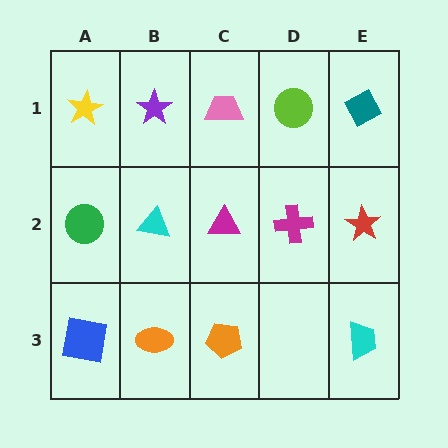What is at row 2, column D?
A magenta cross.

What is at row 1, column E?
A teal diamond.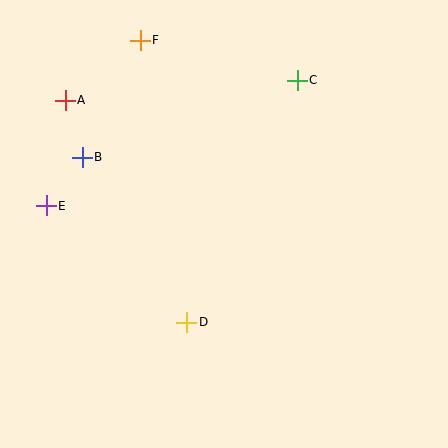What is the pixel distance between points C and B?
The distance between C and B is 228 pixels.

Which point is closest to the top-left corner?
Point A is closest to the top-left corner.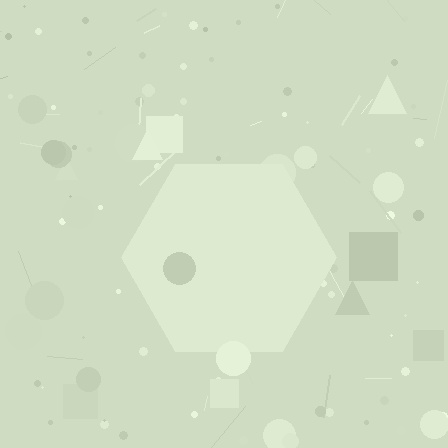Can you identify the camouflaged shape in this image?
The camouflaged shape is a hexagon.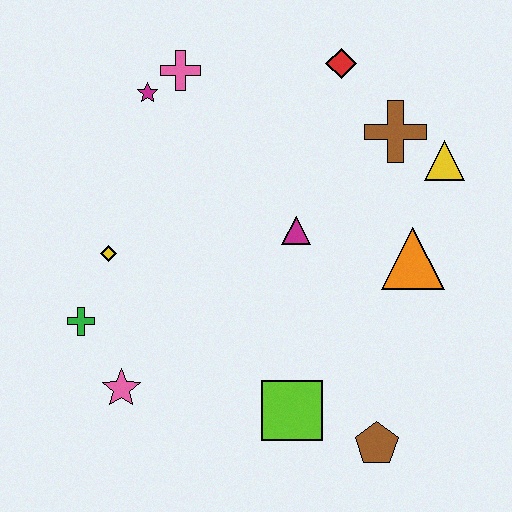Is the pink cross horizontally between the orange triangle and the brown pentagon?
No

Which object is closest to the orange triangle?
The yellow triangle is closest to the orange triangle.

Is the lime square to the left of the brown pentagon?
Yes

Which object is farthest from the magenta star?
The brown pentagon is farthest from the magenta star.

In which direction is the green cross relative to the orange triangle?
The green cross is to the left of the orange triangle.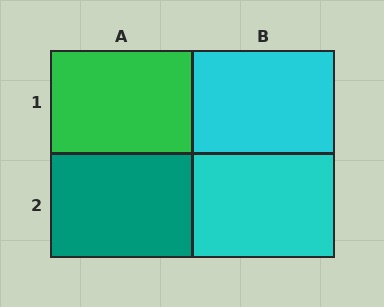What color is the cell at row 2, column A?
Teal.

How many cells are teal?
1 cell is teal.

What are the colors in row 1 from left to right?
Green, cyan.